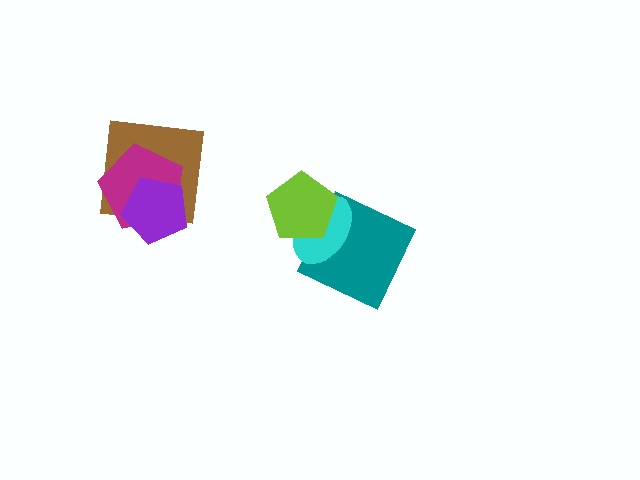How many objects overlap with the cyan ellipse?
2 objects overlap with the cyan ellipse.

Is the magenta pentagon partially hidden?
Yes, it is partially covered by another shape.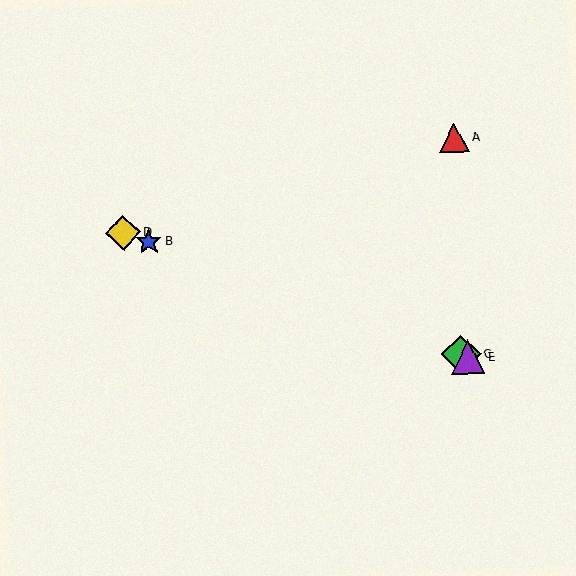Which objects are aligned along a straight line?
Objects B, C, D, E are aligned along a straight line.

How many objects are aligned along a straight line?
4 objects (B, C, D, E) are aligned along a straight line.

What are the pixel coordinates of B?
Object B is at (149, 242).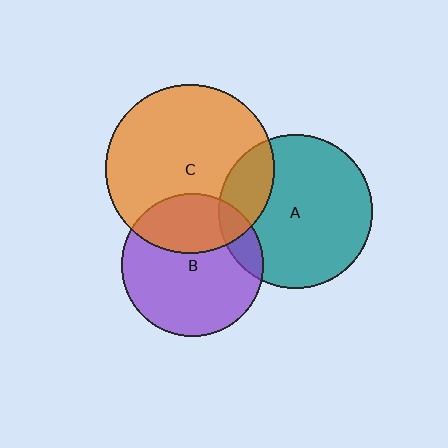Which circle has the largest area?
Circle C (orange).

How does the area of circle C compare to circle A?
Approximately 1.2 times.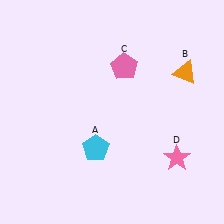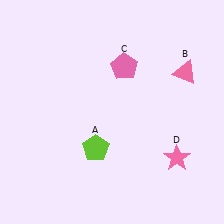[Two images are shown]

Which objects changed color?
A changed from cyan to lime. B changed from orange to pink.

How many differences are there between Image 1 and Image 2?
There are 2 differences between the two images.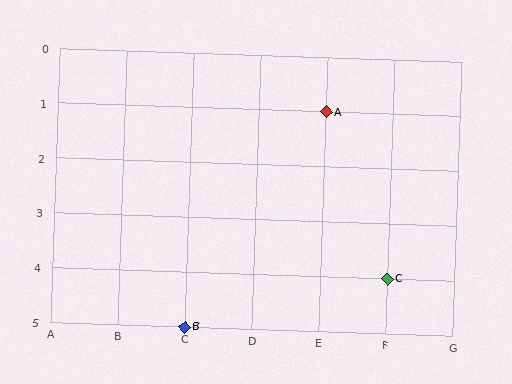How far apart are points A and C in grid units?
Points A and C are 1 column and 3 rows apart (about 3.2 grid units diagonally).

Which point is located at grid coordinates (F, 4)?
Point C is at (F, 4).